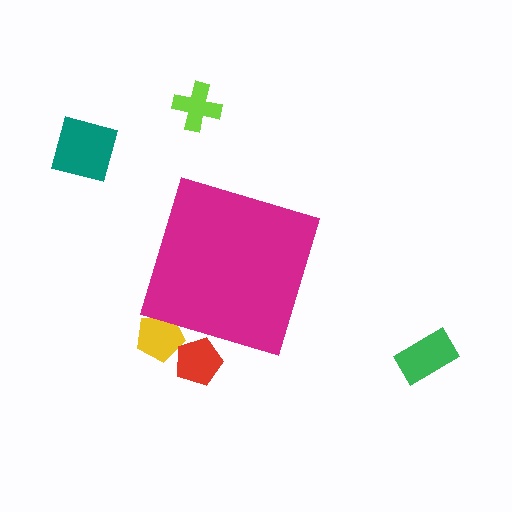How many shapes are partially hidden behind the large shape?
2 shapes are partially hidden.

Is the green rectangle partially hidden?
No, the green rectangle is fully visible.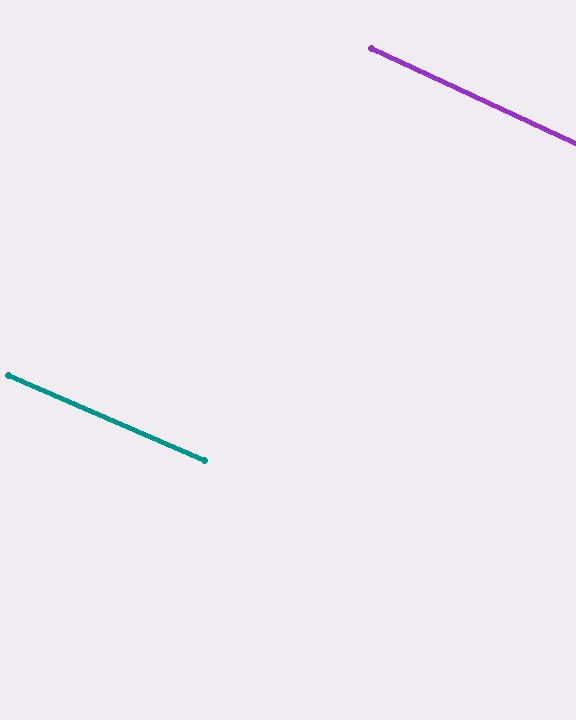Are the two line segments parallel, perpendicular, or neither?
Parallel — their directions differ by only 1.5°.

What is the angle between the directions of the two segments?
Approximately 2 degrees.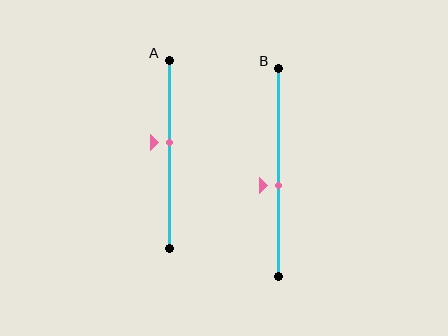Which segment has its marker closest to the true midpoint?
Segment A has its marker closest to the true midpoint.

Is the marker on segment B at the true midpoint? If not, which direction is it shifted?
No, the marker on segment B is shifted downward by about 7% of the segment length.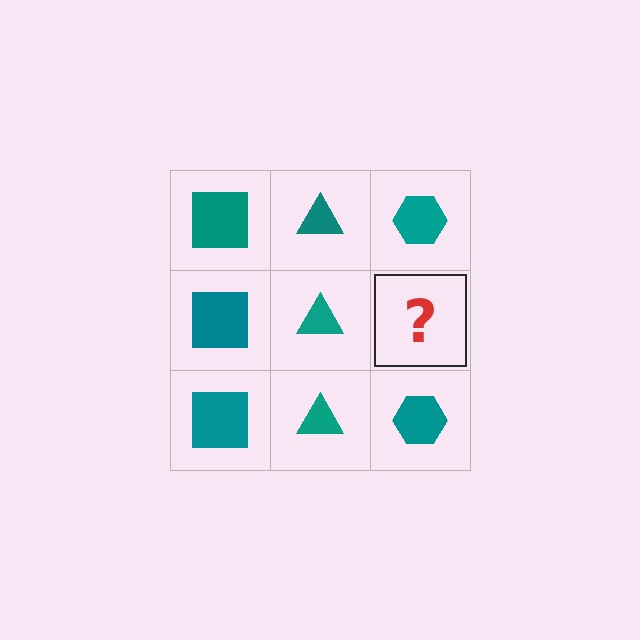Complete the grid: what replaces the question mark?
The question mark should be replaced with a teal hexagon.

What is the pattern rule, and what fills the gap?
The rule is that each column has a consistent shape. The gap should be filled with a teal hexagon.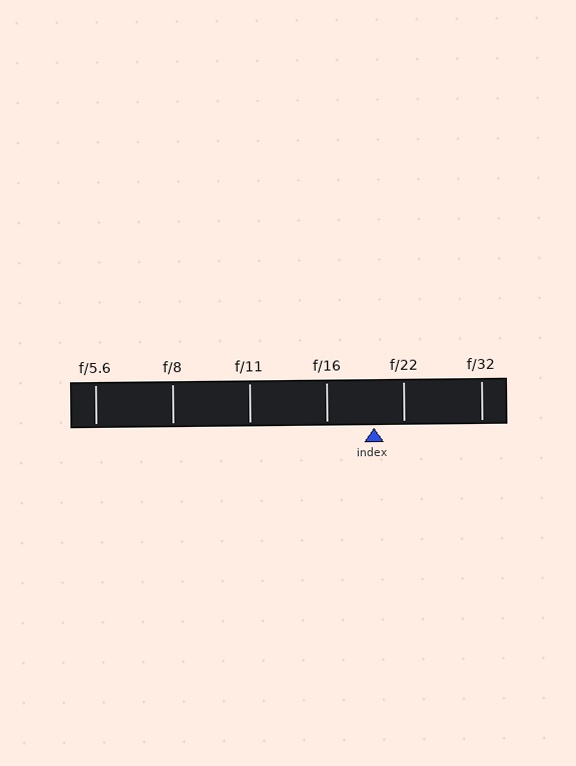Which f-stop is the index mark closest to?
The index mark is closest to f/22.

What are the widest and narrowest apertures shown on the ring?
The widest aperture shown is f/5.6 and the narrowest is f/32.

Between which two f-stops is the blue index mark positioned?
The index mark is between f/16 and f/22.